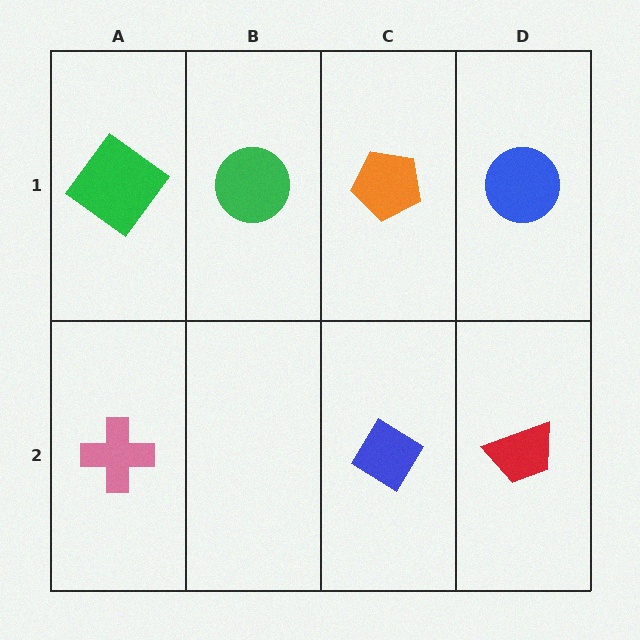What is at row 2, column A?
A pink cross.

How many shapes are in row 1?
4 shapes.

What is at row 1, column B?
A green circle.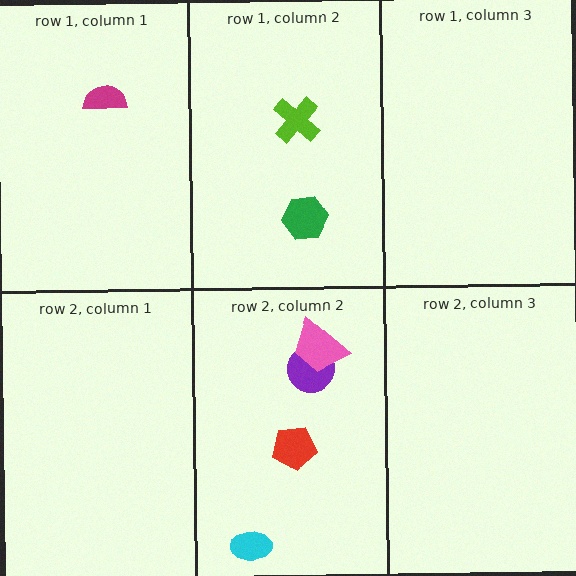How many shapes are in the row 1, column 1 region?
1.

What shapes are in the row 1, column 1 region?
The magenta semicircle.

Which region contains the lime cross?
The row 1, column 2 region.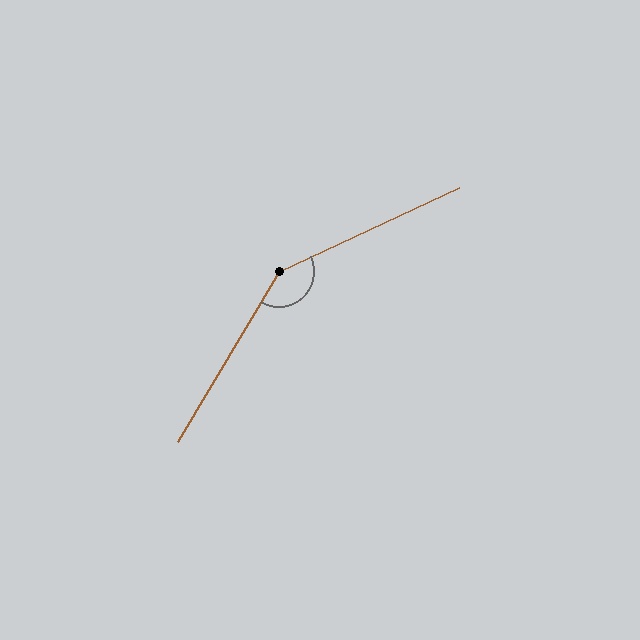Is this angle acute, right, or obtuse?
It is obtuse.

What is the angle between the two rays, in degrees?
Approximately 146 degrees.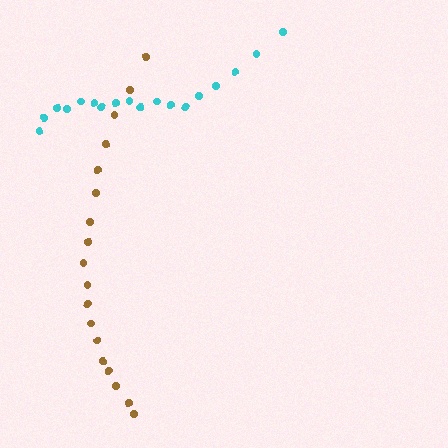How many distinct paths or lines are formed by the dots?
There are 2 distinct paths.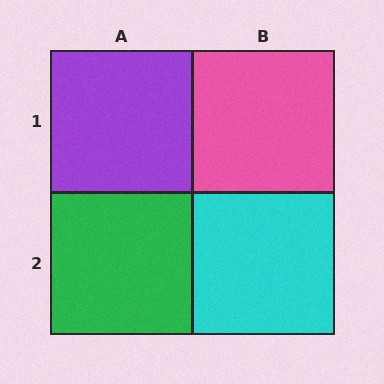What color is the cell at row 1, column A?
Purple.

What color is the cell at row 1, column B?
Pink.